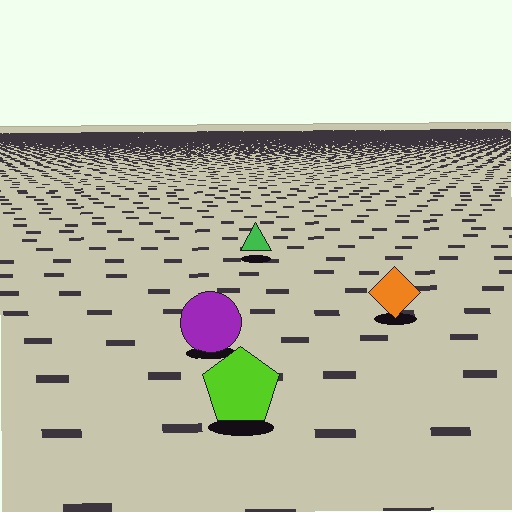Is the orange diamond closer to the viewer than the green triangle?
Yes. The orange diamond is closer — you can tell from the texture gradient: the ground texture is coarser near it.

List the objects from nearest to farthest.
From nearest to farthest: the lime pentagon, the purple circle, the orange diamond, the green triangle.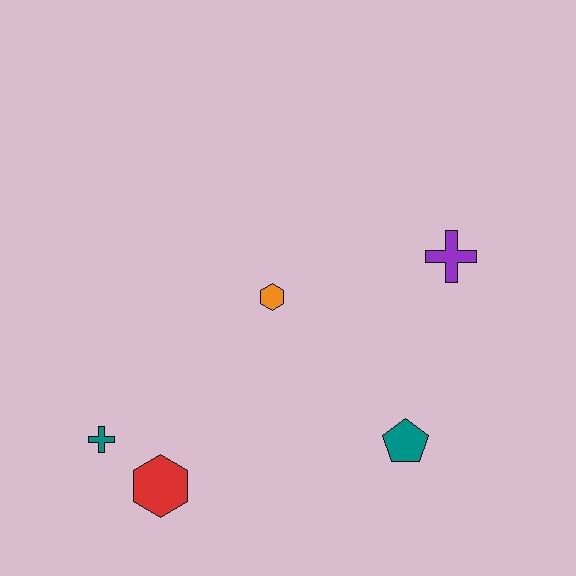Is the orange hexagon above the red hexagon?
Yes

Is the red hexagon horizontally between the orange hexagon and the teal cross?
Yes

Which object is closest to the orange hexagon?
The purple cross is closest to the orange hexagon.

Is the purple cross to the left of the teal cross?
No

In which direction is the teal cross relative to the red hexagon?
The teal cross is to the left of the red hexagon.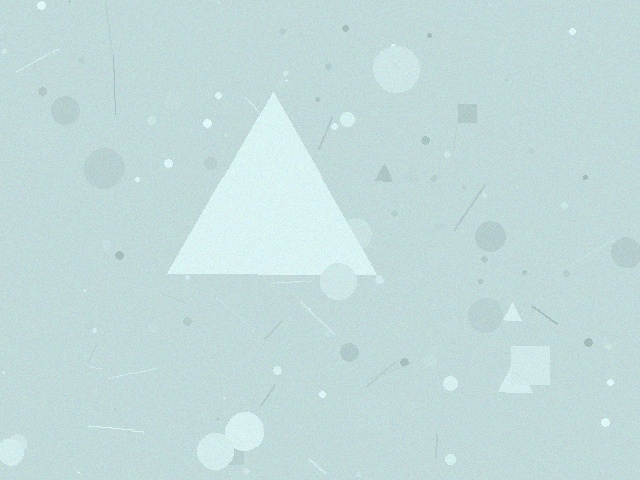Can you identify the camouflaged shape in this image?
The camouflaged shape is a triangle.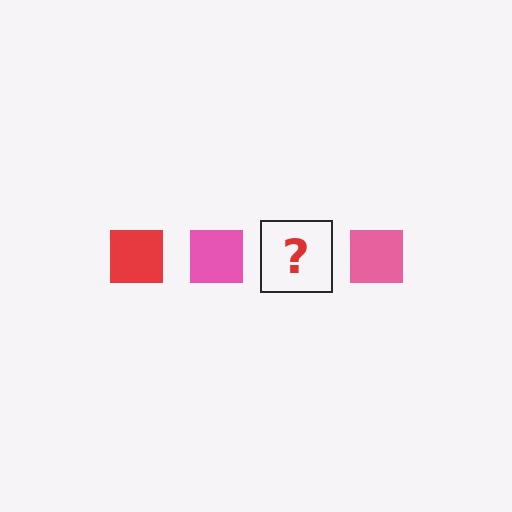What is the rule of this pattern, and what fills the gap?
The rule is that the pattern cycles through red, pink squares. The gap should be filled with a red square.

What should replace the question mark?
The question mark should be replaced with a red square.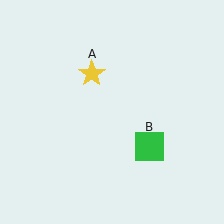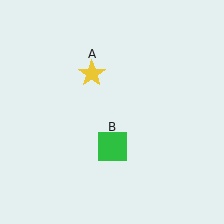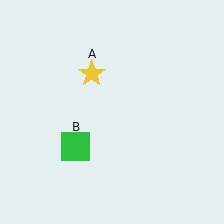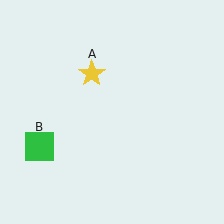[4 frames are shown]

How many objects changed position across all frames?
1 object changed position: green square (object B).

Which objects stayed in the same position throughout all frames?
Yellow star (object A) remained stationary.